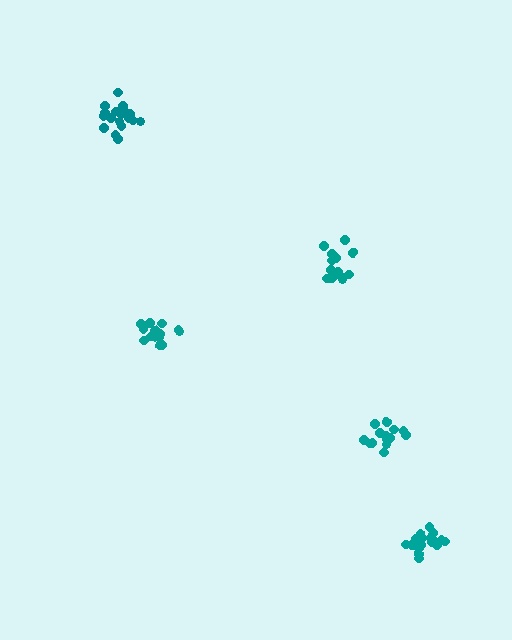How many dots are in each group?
Group 1: 15 dots, Group 2: 19 dots, Group 3: 19 dots, Group 4: 16 dots, Group 5: 14 dots (83 total).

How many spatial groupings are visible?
There are 5 spatial groupings.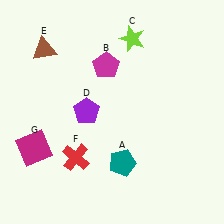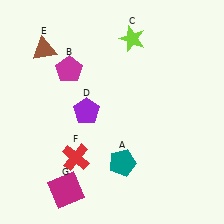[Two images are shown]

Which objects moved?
The objects that moved are: the magenta pentagon (B), the magenta square (G).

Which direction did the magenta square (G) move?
The magenta square (G) moved down.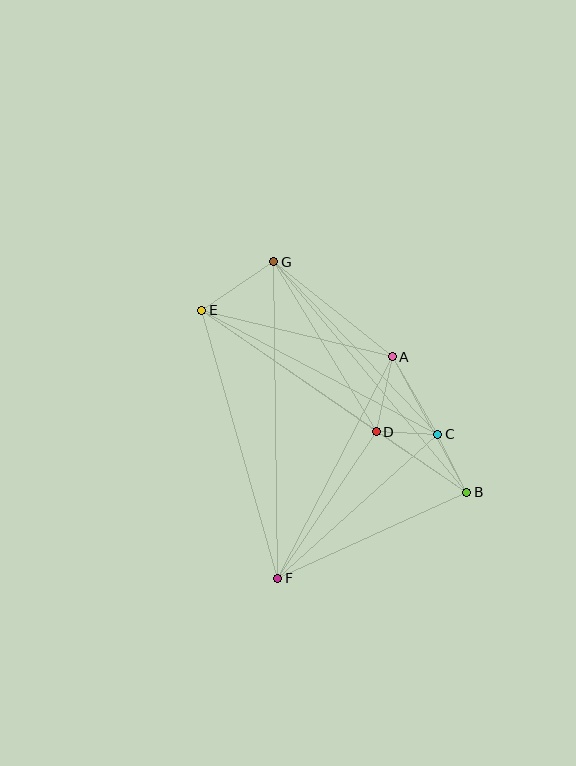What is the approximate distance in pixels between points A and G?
The distance between A and G is approximately 152 pixels.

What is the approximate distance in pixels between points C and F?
The distance between C and F is approximately 215 pixels.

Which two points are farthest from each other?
Points B and E are farthest from each other.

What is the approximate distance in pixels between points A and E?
The distance between A and E is approximately 196 pixels.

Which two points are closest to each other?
Points C and D are closest to each other.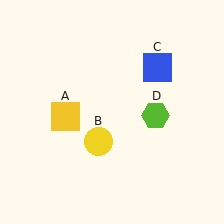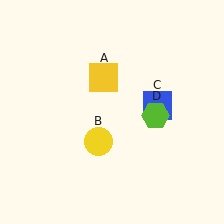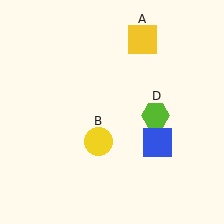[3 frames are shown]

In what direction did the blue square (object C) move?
The blue square (object C) moved down.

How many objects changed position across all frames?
2 objects changed position: yellow square (object A), blue square (object C).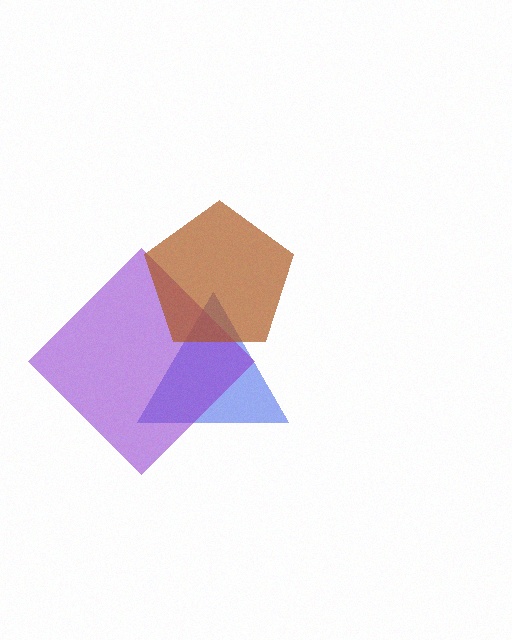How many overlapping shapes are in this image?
There are 3 overlapping shapes in the image.